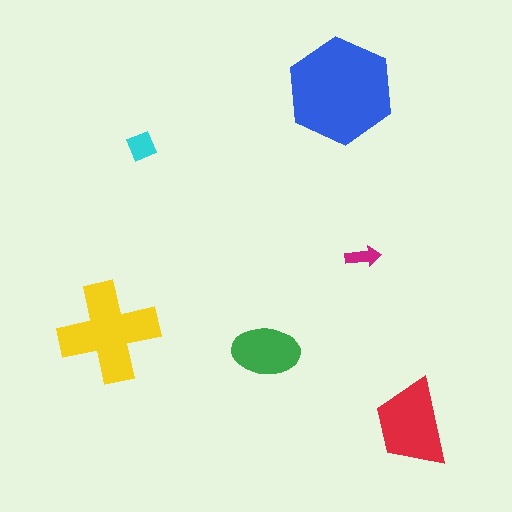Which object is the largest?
The blue hexagon.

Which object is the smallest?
The magenta arrow.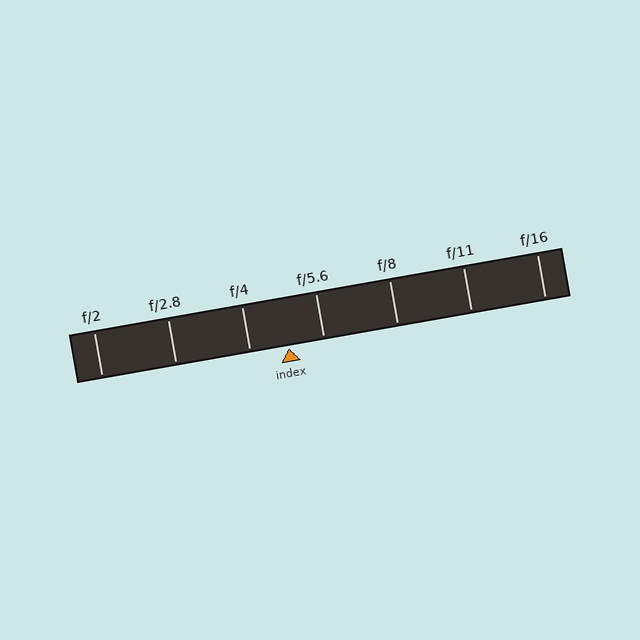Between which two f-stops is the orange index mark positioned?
The index mark is between f/4 and f/5.6.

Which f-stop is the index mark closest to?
The index mark is closest to f/5.6.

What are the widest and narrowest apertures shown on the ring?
The widest aperture shown is f/2 and the narrowest is f/16.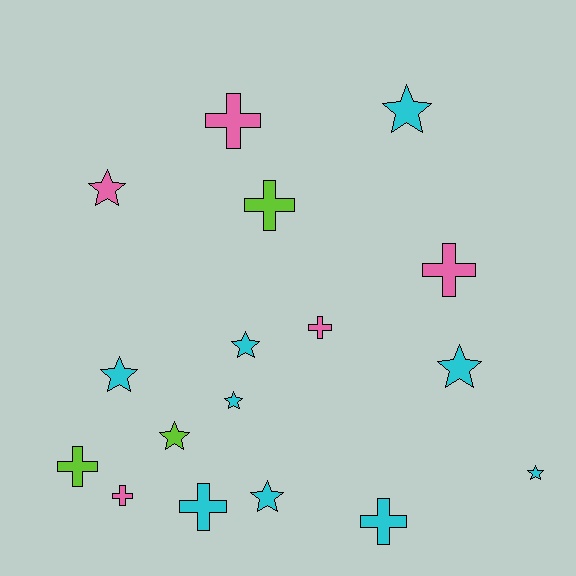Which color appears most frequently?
Cyan, with 9 objects.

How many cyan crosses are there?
There are 2 cyan crosses.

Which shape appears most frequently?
Star, with 9 objects.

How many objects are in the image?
There are 17 objects.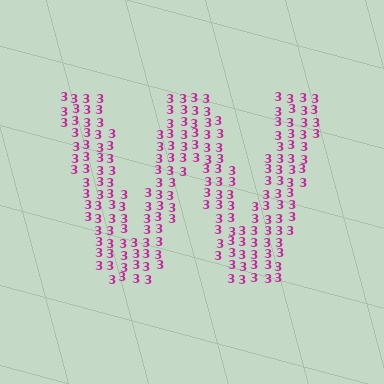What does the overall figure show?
The overall figure shows the letter W.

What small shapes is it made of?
It is made of small digit 3's.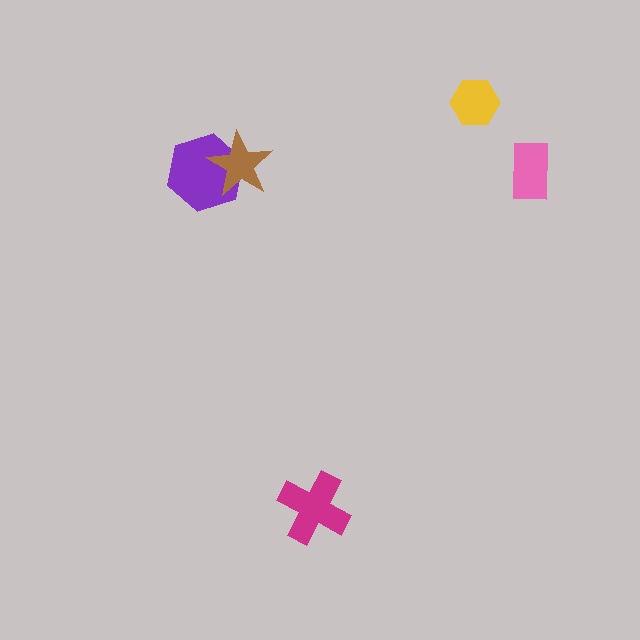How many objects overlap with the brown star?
1 object overlaps with the brown star.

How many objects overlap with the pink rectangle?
0 objects overlap with the pink rectangle.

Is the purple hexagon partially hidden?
Yes, it is partially covered by another shape.